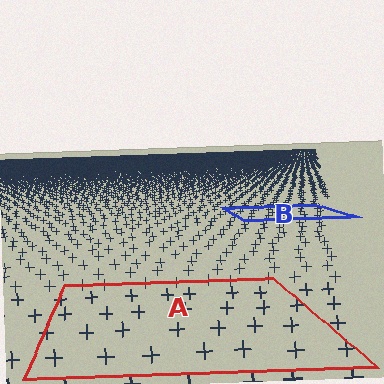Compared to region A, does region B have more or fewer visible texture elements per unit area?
Region B has more texture elements per unit area — they are packed more densely because it is farther away.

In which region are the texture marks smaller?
The texture marks are smaller in region B, because it is farther away.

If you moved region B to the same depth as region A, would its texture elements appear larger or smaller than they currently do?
They would appear larger. At a closer depth, the same texture elements are projected at a bigger on-screen size.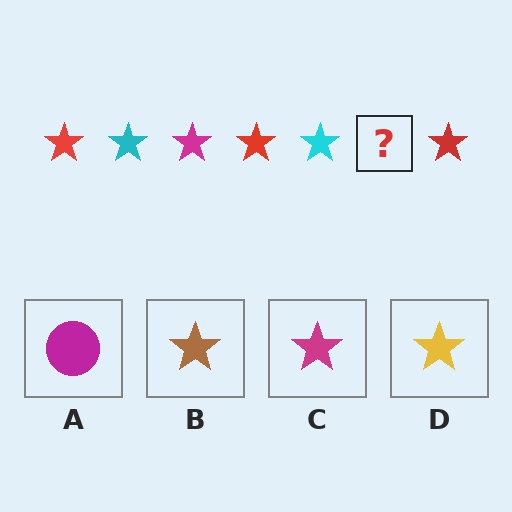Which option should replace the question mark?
Option C.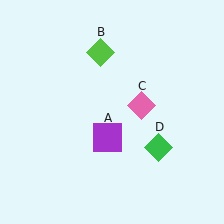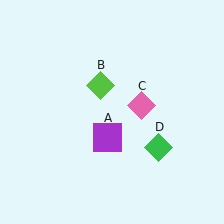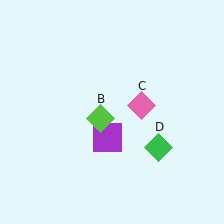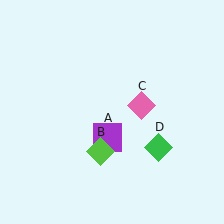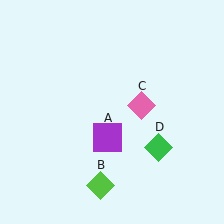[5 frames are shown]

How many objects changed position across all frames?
1 object changed position: lime diamond (object B).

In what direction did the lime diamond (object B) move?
The lime diamond (object B) moved down.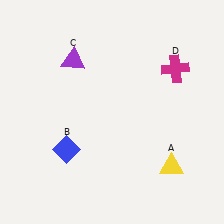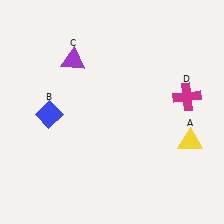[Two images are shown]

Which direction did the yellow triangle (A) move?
The yellow triangle (A) moved up.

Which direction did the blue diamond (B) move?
The blue diamond (B) moved up.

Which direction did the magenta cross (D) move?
The magenta cross (D) moved down.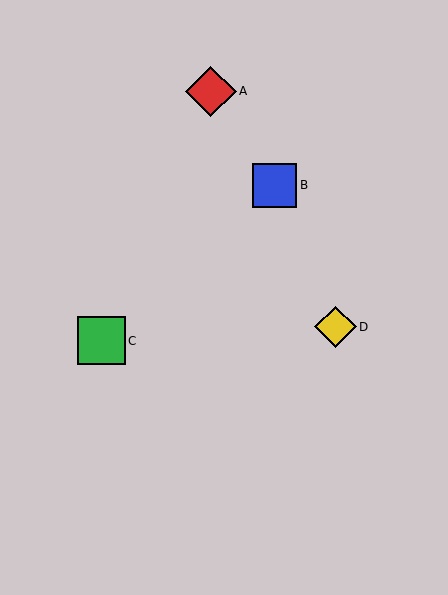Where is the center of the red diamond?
The center of the red diamond is at (211, 91).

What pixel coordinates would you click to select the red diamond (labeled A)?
Click at (211, 91) to select the red diamond A.